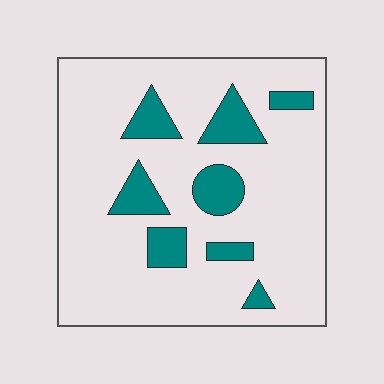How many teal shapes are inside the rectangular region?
8.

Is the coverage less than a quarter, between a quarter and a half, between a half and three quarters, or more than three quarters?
Less than a quarter.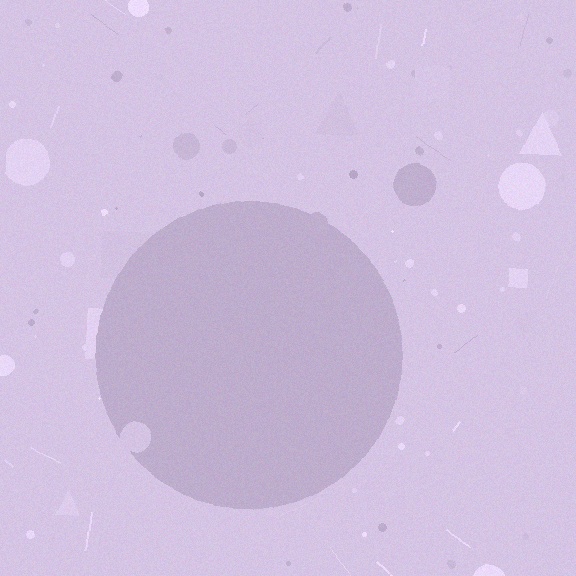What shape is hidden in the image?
A circle is hidden in the image.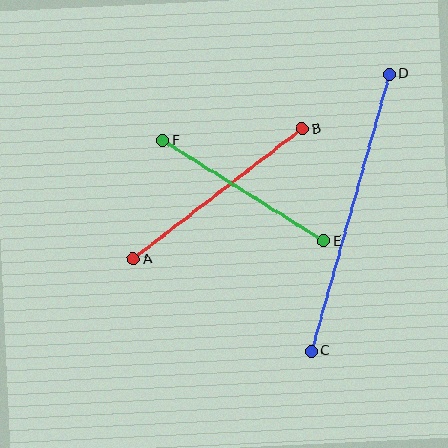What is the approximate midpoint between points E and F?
The midpoint is at approximately (243, 191) pixels.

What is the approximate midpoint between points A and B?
The midpoint is at approximately (218, 194) pixels.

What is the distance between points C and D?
The distance is approximately 288 pixels.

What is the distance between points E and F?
The distance is approximately 190 pixels.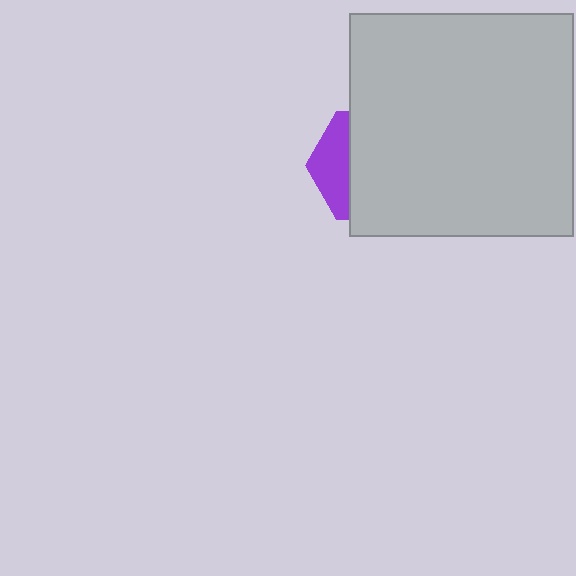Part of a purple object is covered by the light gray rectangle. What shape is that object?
It is a hexagon.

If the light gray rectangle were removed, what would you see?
You would see the complete purple hexagon.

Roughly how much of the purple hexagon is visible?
A small part of it is visible (roughly 31%).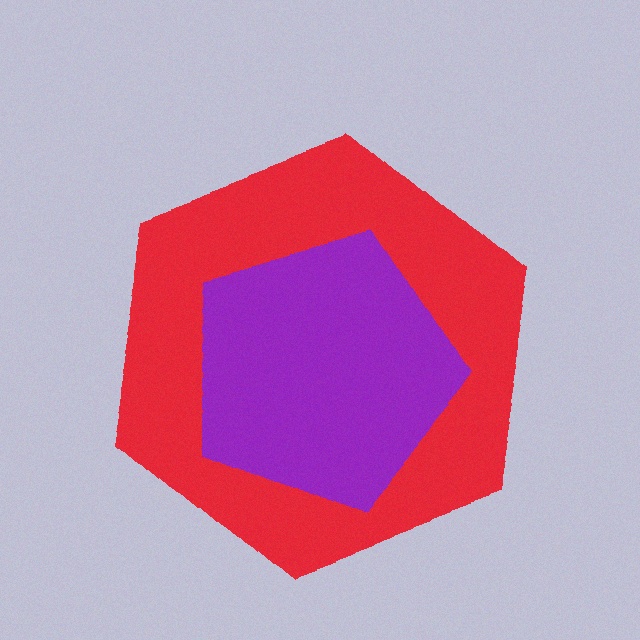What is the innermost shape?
The purple pentagon.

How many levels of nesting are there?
2.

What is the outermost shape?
The red hexagon.